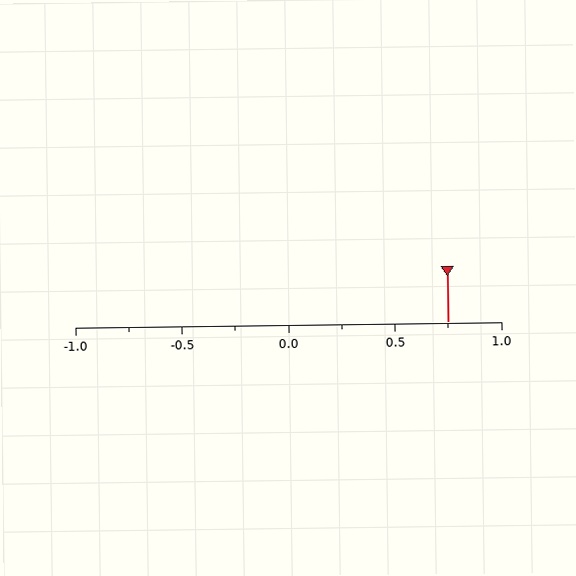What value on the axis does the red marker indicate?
The marker indicates approximately 0.75.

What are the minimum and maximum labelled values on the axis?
The axis runs from -1.0 to 1.0.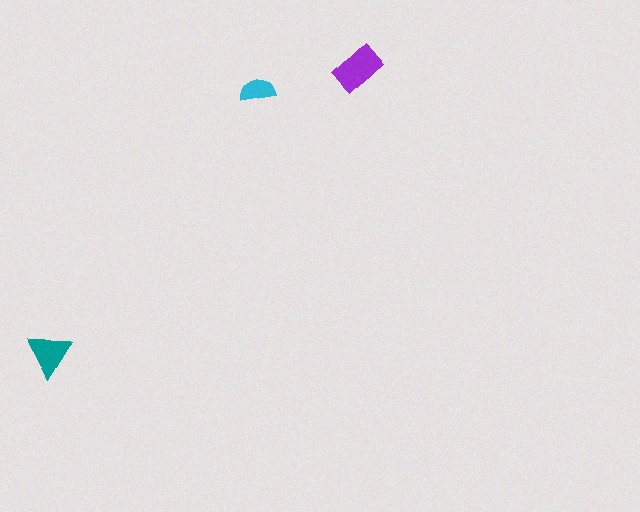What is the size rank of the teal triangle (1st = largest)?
2nd.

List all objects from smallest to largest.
The cyan semicircle, the teal triangle, the purple rectangle.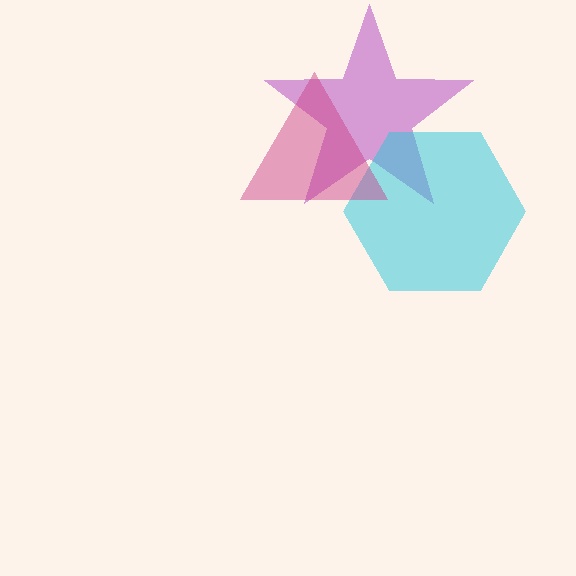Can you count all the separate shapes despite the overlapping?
Yes, there are 3 separate shapes.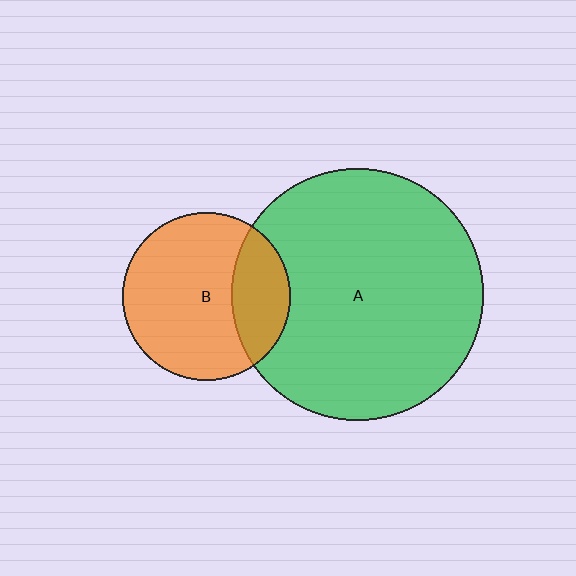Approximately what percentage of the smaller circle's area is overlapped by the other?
Approximately 25%.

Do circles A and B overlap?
Yes.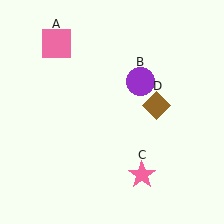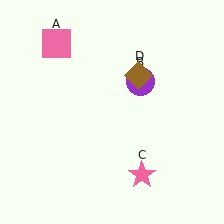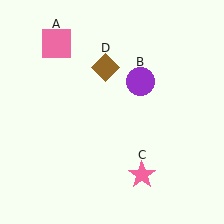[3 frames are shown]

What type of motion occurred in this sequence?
The brown diamond (object D) rotated counterclockwise around the center of the scene.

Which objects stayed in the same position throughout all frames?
Pink square (object A) and purple circle (object B) and pink star (object C) remained stationary.